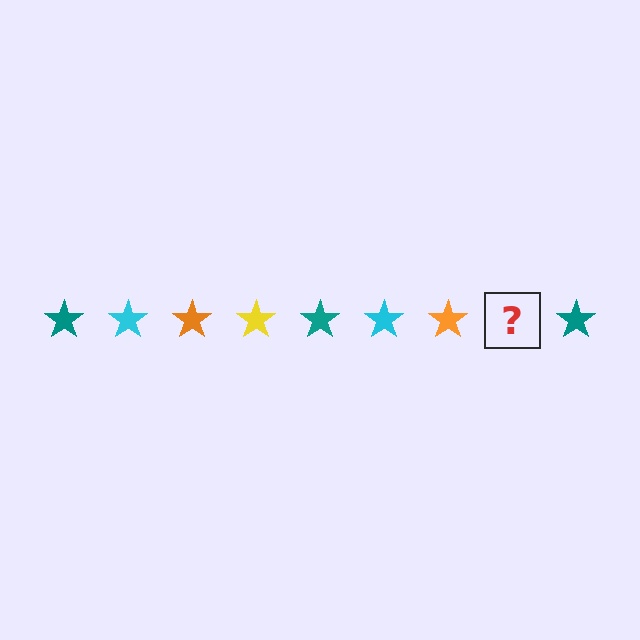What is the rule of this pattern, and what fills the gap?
The rule is that the pattern cycles through teal, cyan, orange, yellow stars. The gap should be filled with a yellow star.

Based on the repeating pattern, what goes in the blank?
The blank should be a yellow star.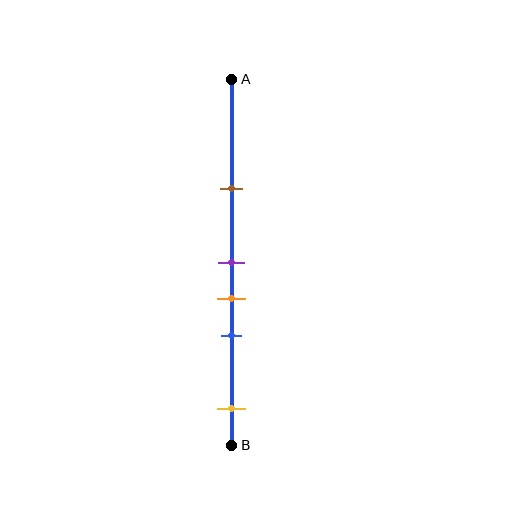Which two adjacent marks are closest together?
The purple and orange marks are the closest adjacent pair.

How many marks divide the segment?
There are 5 marks dividing the segment.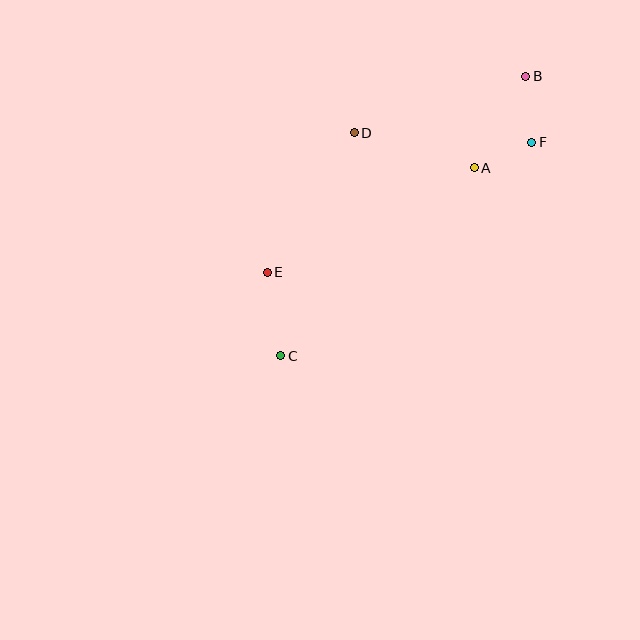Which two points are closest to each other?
Points A and F are closest to each other.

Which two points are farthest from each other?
Points B and C are farthest from each other.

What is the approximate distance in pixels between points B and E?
The distance between B and E is approximately 324 pixels.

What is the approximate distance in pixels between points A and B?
The distance between A and B is approximately 105 pixels.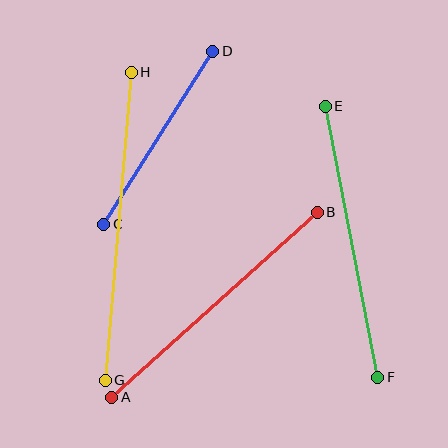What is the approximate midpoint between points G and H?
The midpoint is at approximately (118, 226) pixels.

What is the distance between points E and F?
The distance is approximately 276 pixels.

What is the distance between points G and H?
The distance is approximately 309 pixels.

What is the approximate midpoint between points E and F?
The midpoint is at approximately (352, 242) pixels.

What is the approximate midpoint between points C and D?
The midpoint is at approximately (158, 138) pixels.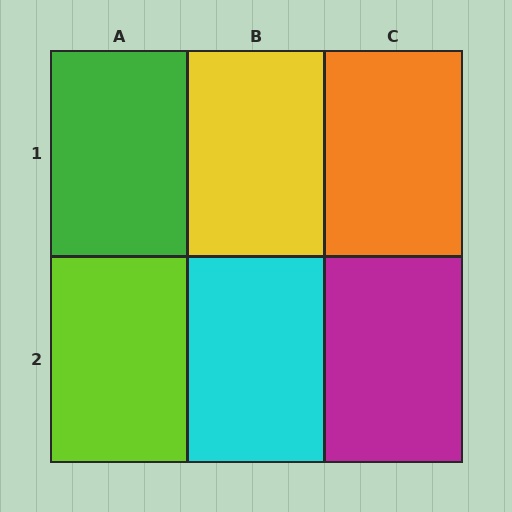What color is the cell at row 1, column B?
Yellow.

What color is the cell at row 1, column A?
Green.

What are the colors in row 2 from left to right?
Lime, cyan, magenta.